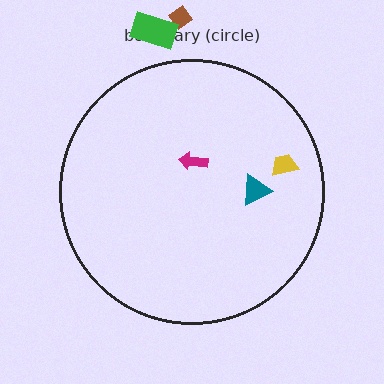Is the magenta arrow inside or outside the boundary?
Inside.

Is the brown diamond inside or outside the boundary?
Outside.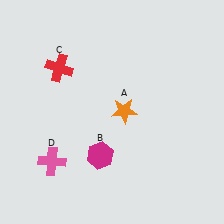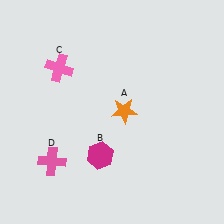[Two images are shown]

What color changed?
The cross (C) changed from red in Image 1 to pink in Image 2.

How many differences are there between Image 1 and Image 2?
There is 1 difference between the two images.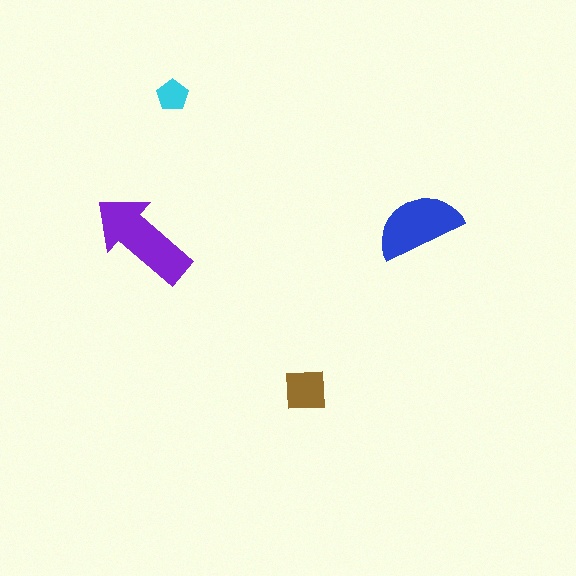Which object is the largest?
The purple arrow.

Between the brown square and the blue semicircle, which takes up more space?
The blue semicircle.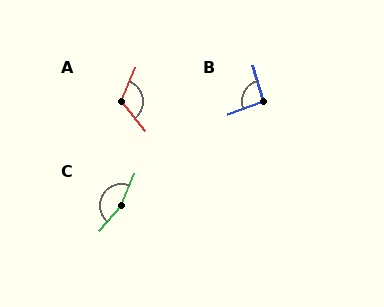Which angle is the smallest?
B, at approximately 94 degrees.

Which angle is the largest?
C, at approximately 163 degrees.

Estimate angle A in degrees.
Approximately 117 degrees.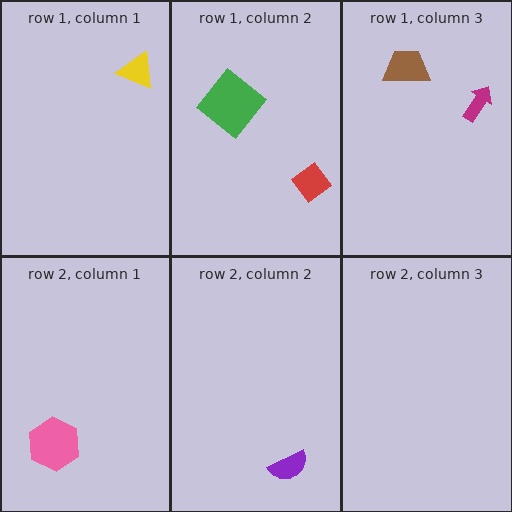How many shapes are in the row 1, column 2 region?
2.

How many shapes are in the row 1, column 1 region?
1.